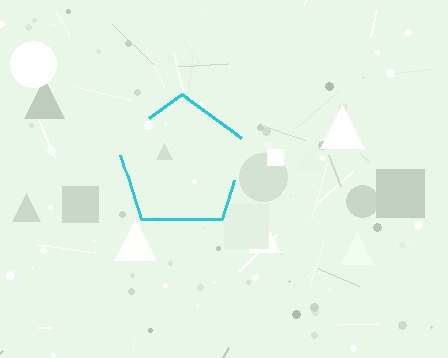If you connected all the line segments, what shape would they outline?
They would outline a pentagon.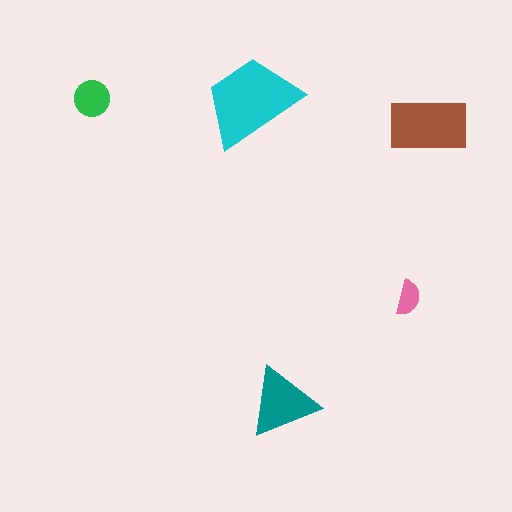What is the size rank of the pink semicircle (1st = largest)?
5th.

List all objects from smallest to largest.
The pink semicircle, the green circle, the teal triangle, the brown rectangle, the cyan trapezoid.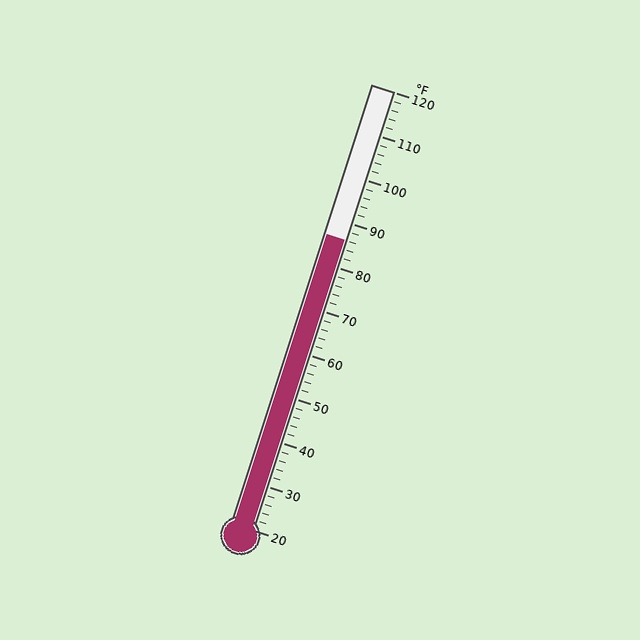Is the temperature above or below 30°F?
The temperature is above 30°F.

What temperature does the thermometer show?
The thermometer shows approximately 86°F.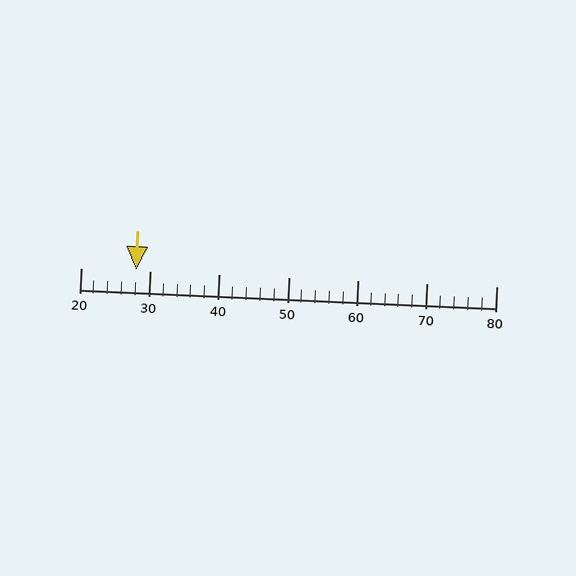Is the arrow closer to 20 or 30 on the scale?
The arrow is closer to 30.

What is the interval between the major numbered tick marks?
The major tick marks are spaced 10 units apart.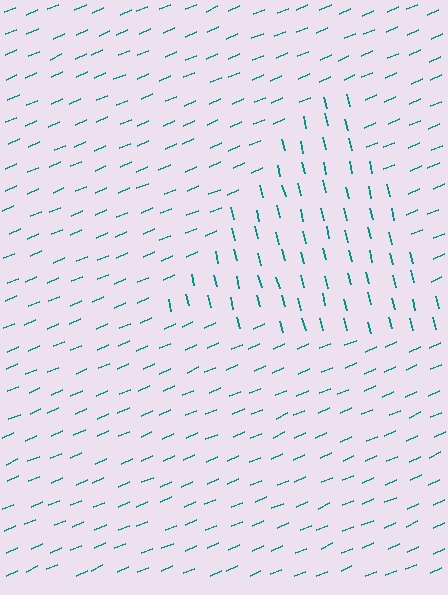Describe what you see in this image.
The image is filled with small teal line segments. A triangle region in the image has lines oriented differently from the surrounding lines, creating a visible texture boundary.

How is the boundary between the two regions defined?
The boundary is defined purely by a change in line orientation (approximately 81 degrees difference). All lines are the same color and thickness.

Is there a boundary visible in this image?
Yes, there is a texture boundary formed by a change in line orientation.